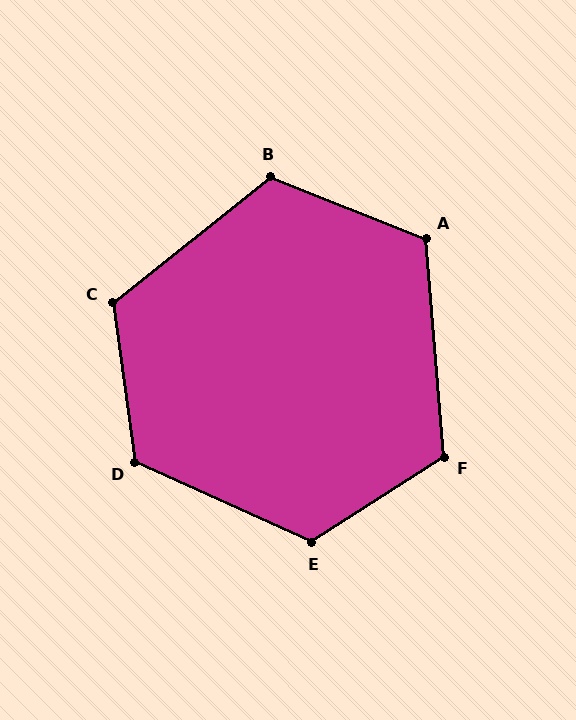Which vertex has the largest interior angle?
E, at approximately 123 degrees.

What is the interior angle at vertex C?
Approximately 121 degrees (obtuse).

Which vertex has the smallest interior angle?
A, at approximately 116 degrees.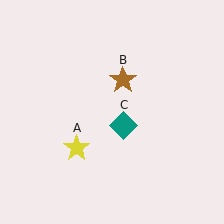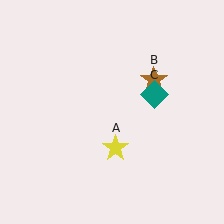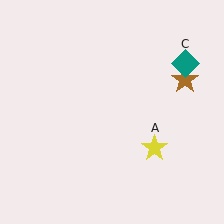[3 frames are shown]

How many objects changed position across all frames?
3 objects changed position: yellow star (object A), brown star (object B), teal diamond (object C).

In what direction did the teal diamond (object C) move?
The teal diamond (object C) moved up and to the right.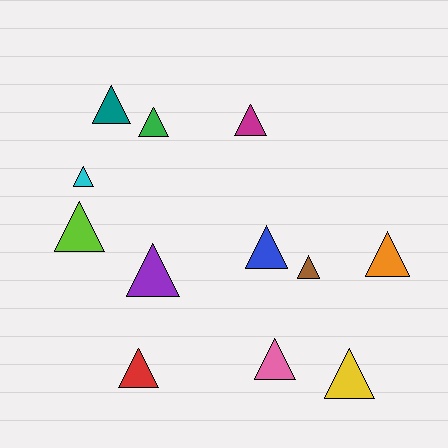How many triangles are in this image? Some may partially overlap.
There are 12 triangles.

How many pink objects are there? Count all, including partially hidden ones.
There is 1 pink object.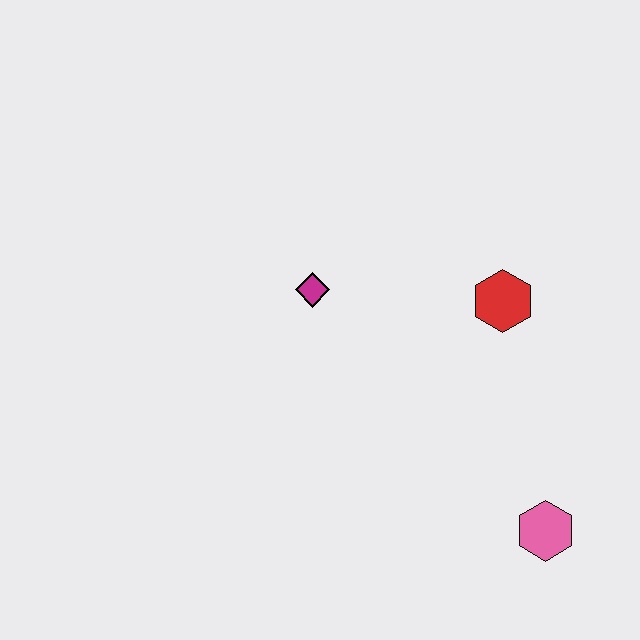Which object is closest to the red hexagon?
The magenta diamond is closest to the red hexagon.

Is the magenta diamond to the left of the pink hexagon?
Yes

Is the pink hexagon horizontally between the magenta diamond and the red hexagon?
No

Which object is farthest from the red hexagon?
The pink hexagon is farthest from the red hexagon.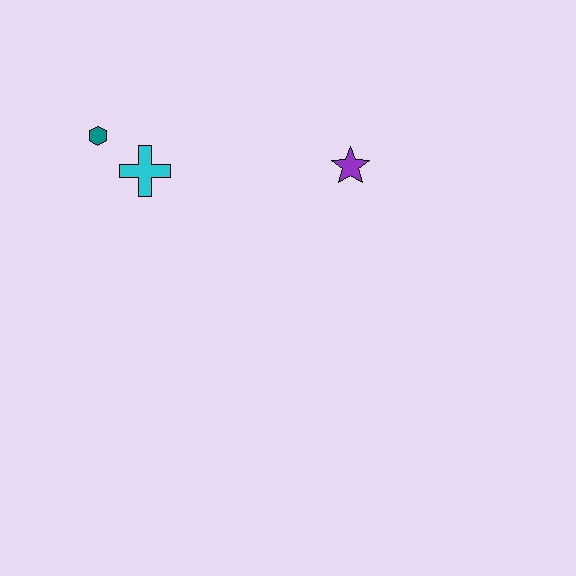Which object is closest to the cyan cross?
The teal hexagon is closest to the cyan cross.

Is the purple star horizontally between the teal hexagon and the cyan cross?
No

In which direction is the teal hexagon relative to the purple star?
The teal hexagon is to the left of the purple star.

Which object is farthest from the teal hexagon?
The purple star is farthest from the teal hexagon.